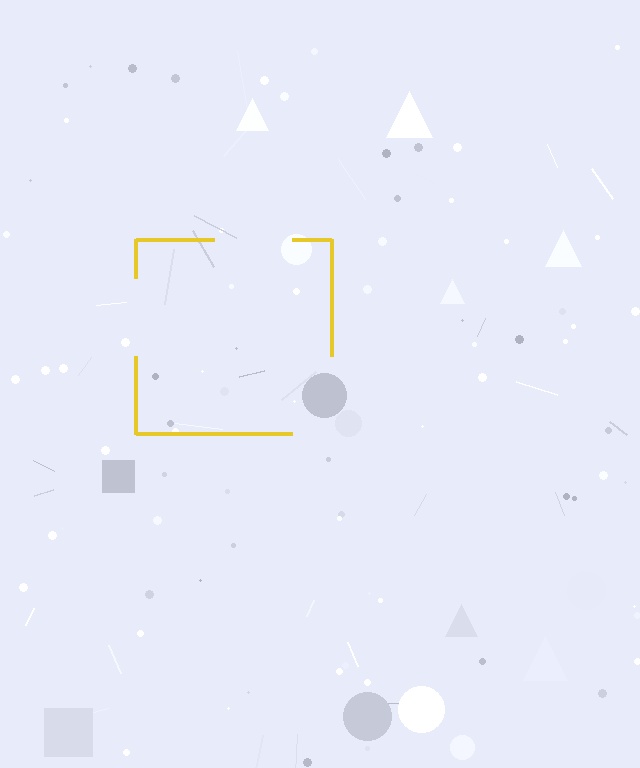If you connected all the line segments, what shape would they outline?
They would outline a square.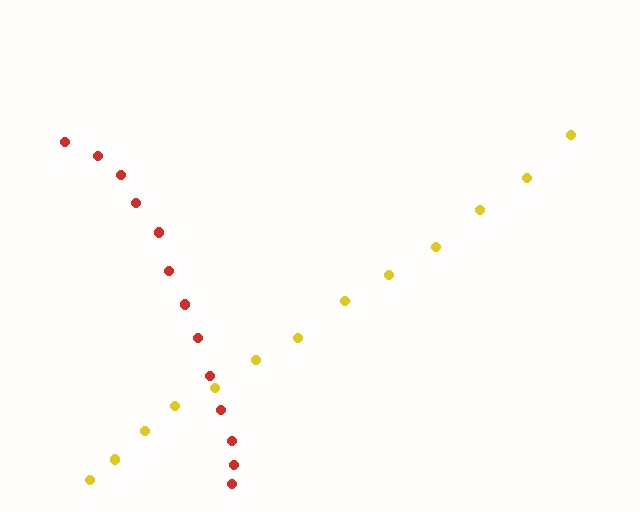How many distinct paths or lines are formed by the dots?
There are 2 distinct paths.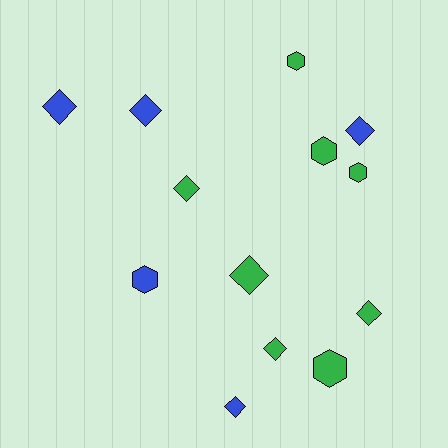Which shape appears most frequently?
Diamond, with 8 objects.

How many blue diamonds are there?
There are 4 blue diamonds.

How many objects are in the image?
There are 13 objects.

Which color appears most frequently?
Green, with 8 objects.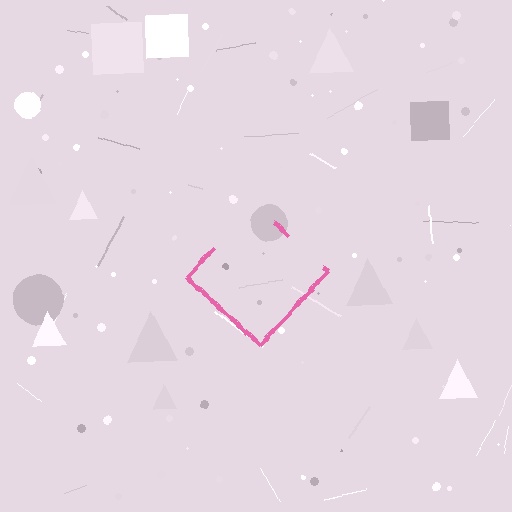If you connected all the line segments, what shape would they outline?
They would outline a diamond.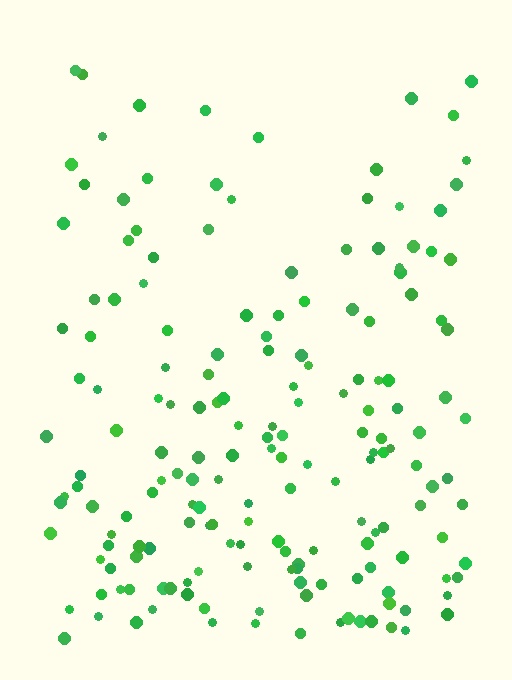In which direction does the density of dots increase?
From top to bottom, with the bottom side densest.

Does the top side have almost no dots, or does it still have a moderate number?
Still a moderate number, just noticeably fewer than the bottom.